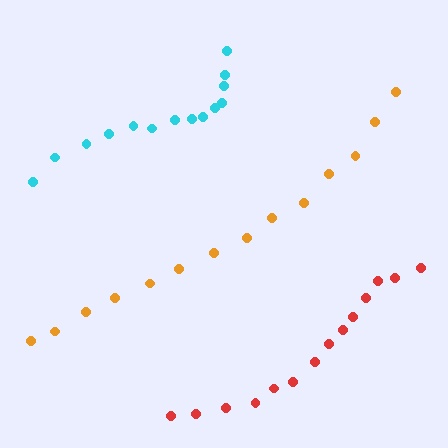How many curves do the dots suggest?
There are 3 distinct paths.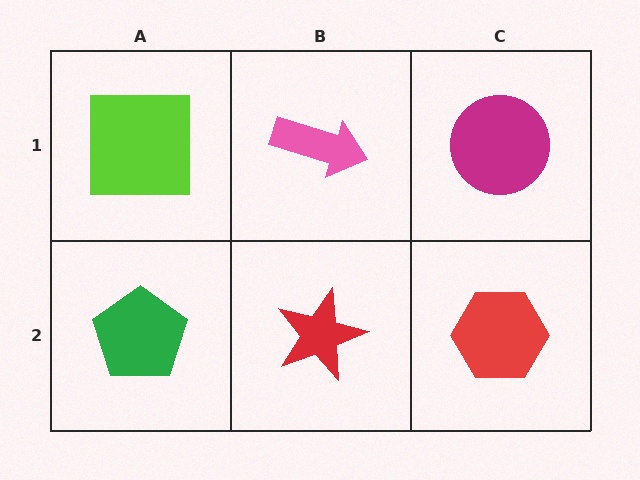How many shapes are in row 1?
3 shapes.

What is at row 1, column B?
A pink arrow.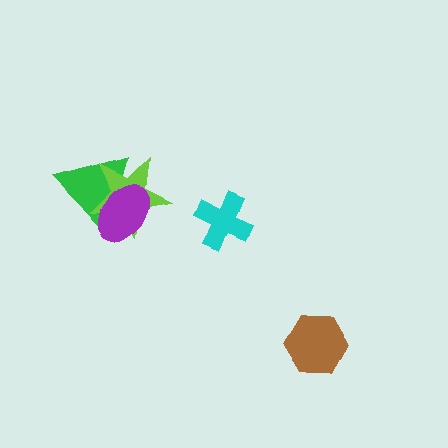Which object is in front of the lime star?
The purple ellipse is in front of the lime star.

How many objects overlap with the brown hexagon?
0 objects overlap with the brown hexagon.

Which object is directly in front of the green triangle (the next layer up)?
The lime star is directly in front of the green triangle.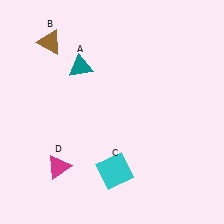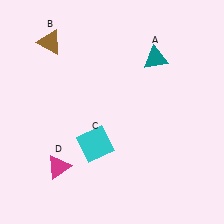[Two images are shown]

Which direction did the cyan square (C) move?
The cyan square (C) moved up.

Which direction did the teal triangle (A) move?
The teal triangle (A) moved right.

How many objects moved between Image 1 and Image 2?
2 objects moved between the two images.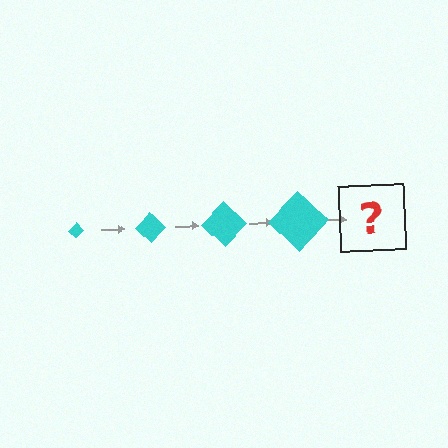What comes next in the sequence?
The next element should be a cyan diamond, larger than the previous one.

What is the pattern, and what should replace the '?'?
The pattern is that the diamond gets progressively larger each step. The '?' should be a cyan diamond, larger than the previous one.